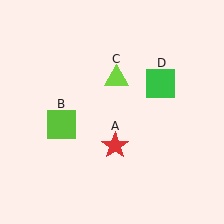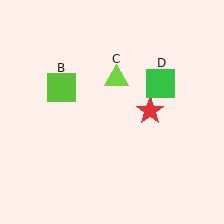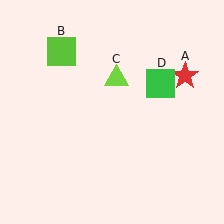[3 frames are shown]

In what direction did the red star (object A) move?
The red star (object A) moved up and to the right.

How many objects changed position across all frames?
2 objects changed position: red star (object A), lime square (object B).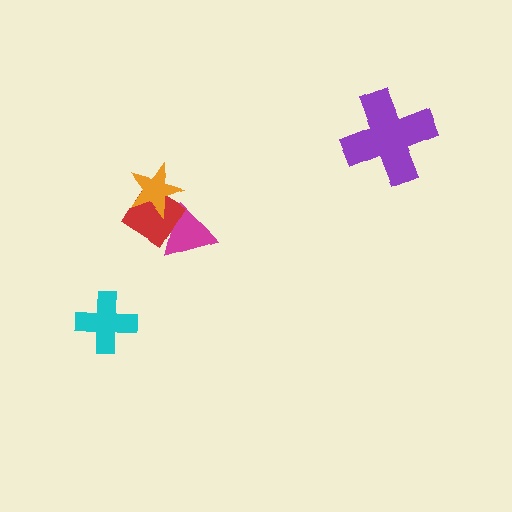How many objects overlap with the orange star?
2 objects overlap with the orange star.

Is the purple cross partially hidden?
No, no other shape covers it.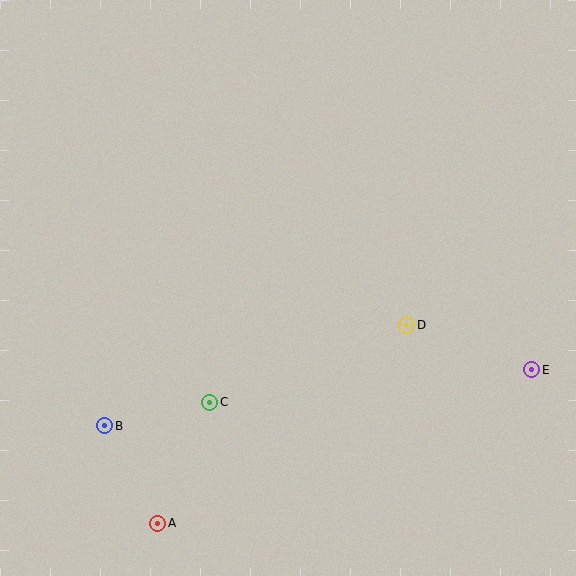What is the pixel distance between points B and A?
The distance between B and A is 111 pixels.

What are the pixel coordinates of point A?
Point A is at (158, 523).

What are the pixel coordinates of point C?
Point C is at (210, 402).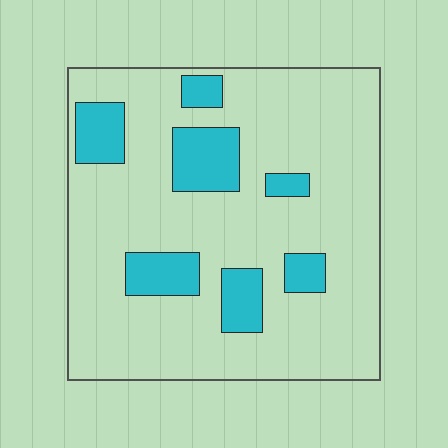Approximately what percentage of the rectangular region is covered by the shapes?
Approximately 20%.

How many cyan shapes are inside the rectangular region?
7.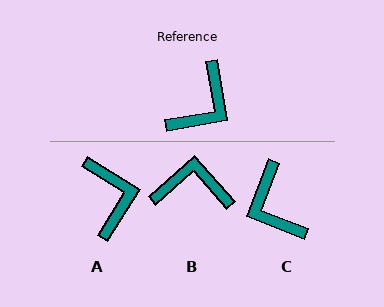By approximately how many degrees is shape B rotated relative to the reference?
Approximately 121 degrees counter-clockwise.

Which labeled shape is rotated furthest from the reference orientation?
B, about 121 degrees away.